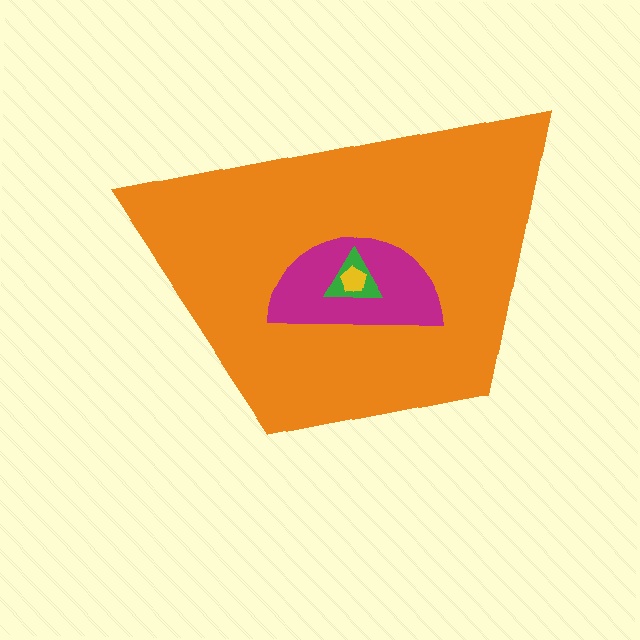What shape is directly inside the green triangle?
The yellow pentagon.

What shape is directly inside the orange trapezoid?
The magenta semicircle.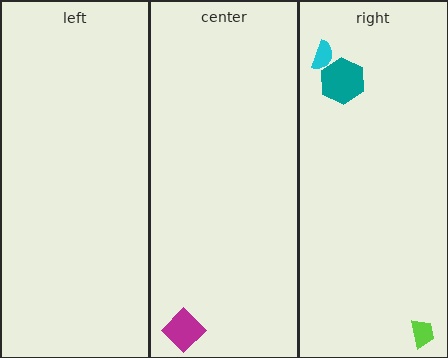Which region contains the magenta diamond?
The center region.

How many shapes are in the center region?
1.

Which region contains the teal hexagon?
The right region.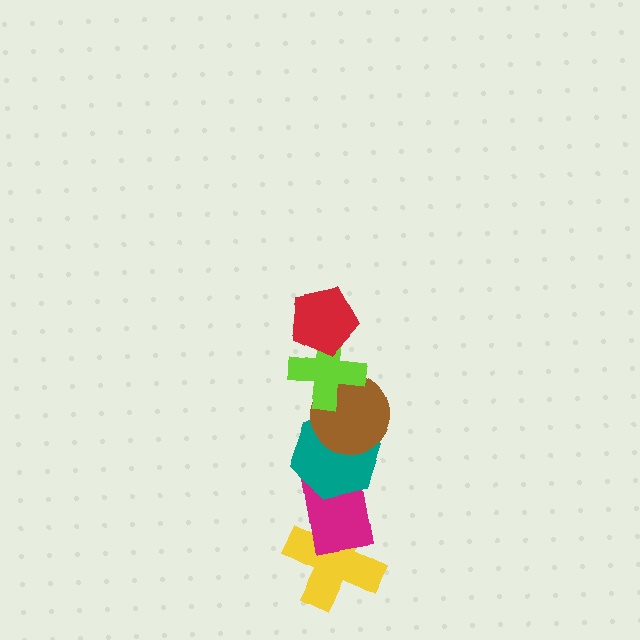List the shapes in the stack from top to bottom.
From top to bottom: the red pentagon, the lime cross, the brown circle, the teal hexagon, the magenta rectangle, the yellow cross.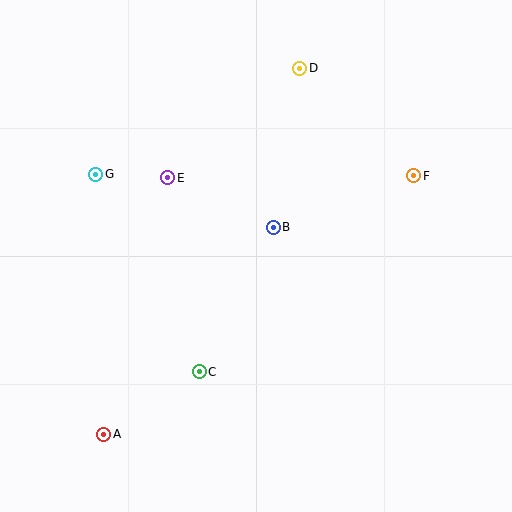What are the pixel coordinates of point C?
Point C is at (199, 372).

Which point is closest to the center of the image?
Point B at (273, 227) is closest to the center.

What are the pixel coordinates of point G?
Point G is at (96, 174).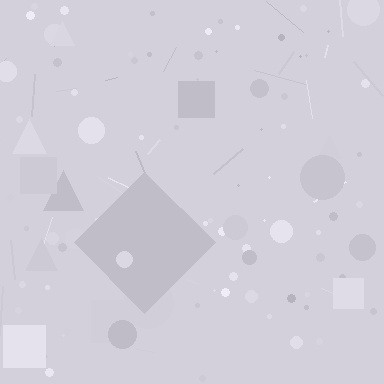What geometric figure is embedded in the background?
A diamond is embedded in the background.